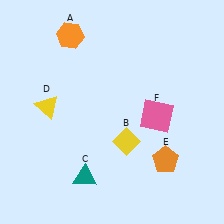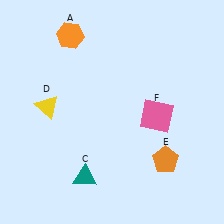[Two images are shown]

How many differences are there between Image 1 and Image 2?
There is 1 difference between the two images.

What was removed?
The yellow diamond (B) was removed in Image 2.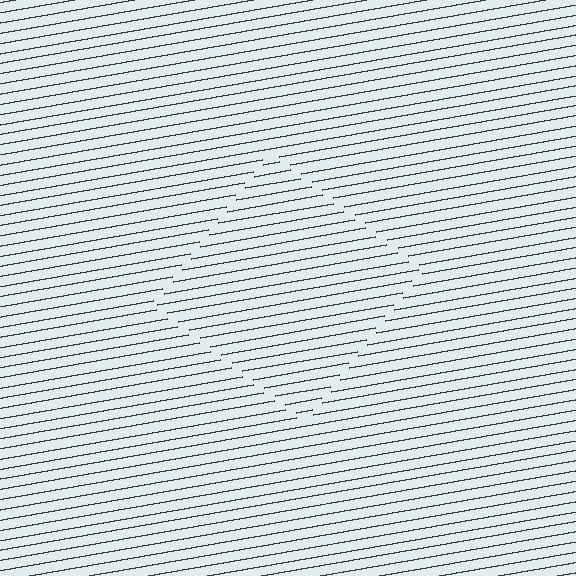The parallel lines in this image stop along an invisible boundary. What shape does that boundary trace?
An illusory square. The interior of the shape contains the same grating, shifted by half a period — the contour is defined by the phase discontinuity where line-ends from the inner and outer gratings abut.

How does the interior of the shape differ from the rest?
The interior of the shape contains the same grating, shifted by half a period — the contour is defined by the phase discontinuity where line-ends from the inner and outer gratings abut.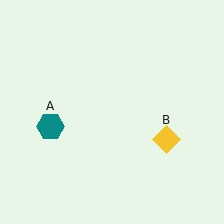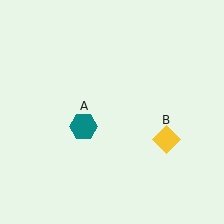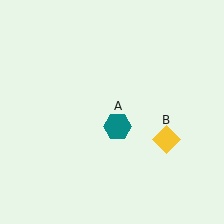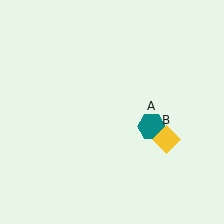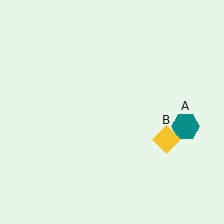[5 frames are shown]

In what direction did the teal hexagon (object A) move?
The teal hexagon (object A) moved right.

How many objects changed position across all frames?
1 object changed position: teal hexagon (object A).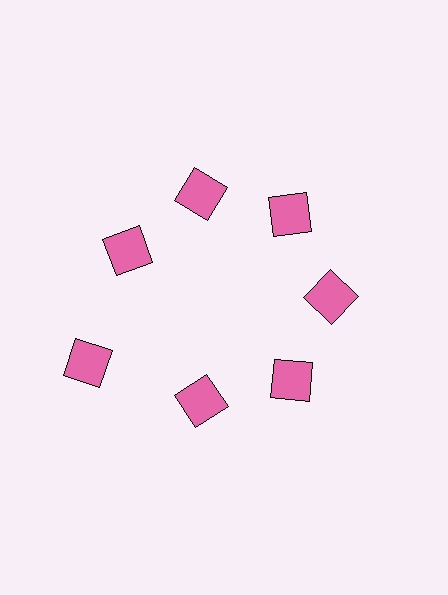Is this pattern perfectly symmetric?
No. The 7 pink squares are arranged in a ring, but one element near the 8 o'clock position is pushed outward from the center, breaking the 7-fold rotational symmetry.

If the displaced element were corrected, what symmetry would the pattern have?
It would have 7-fold rotational symmetry — the pattern would map onto itself every 51 degrees.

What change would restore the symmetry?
The symmetry would be restored by moving it inward, back onto the ring so that all 7 squares sit at equal angles and equal distance from the center.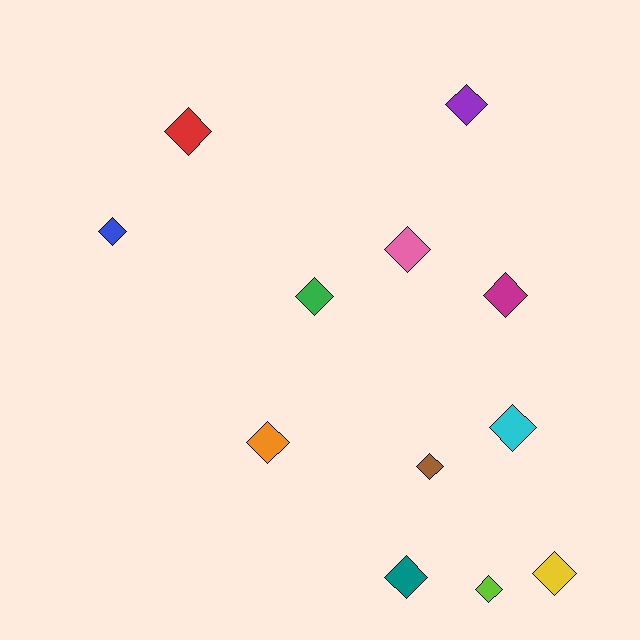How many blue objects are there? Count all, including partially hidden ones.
There is 1 blue object.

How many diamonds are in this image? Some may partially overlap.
There are 12 diamonds.